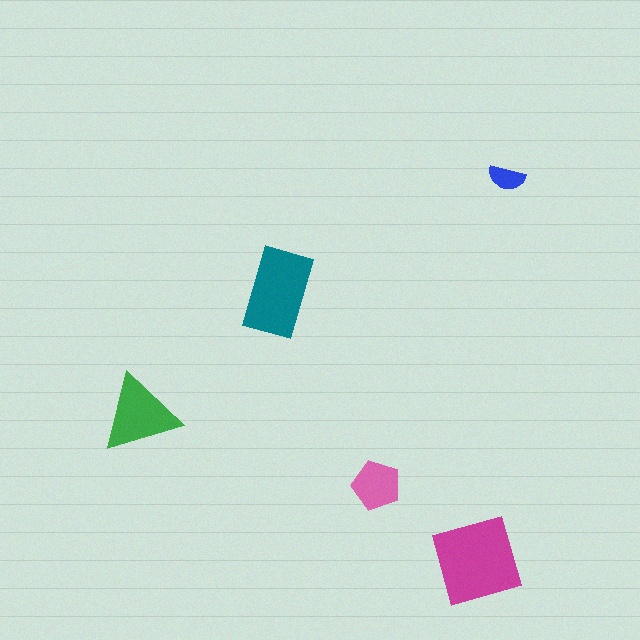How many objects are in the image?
There are 5 objects in the image.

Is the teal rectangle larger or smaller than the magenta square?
Smaller.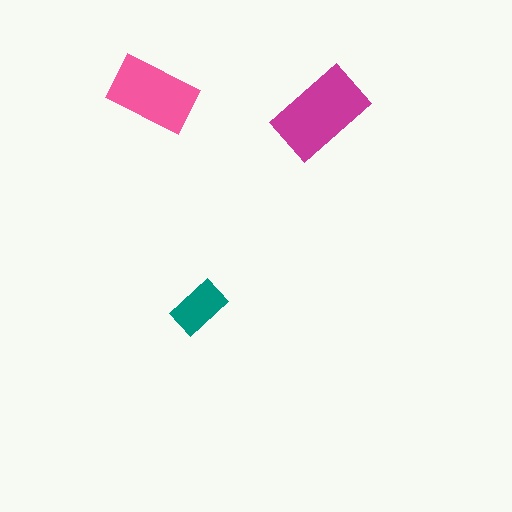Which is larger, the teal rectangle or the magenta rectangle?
The magenta one.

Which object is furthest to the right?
The magenta rectangle is rightmost.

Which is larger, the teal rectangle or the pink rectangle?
The pink one.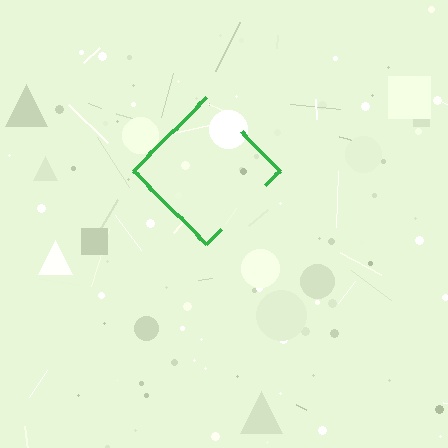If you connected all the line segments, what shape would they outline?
They would outline a diamond.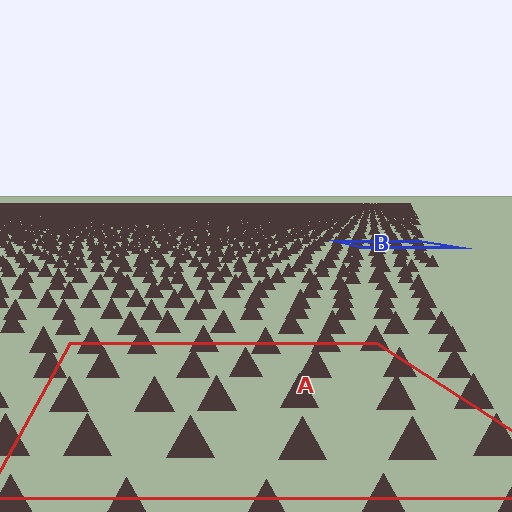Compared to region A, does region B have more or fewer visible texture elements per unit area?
Region B has more texture elements per unit area — they are packed more densely because it is farther away.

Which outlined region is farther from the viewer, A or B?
Region B is farther from the viewer — the texture elements inside it appear smaller and more densely packed.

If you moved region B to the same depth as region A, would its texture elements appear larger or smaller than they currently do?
They would appear larger. At a closer depth, the same texture elements are projected at a bigger on-screen size.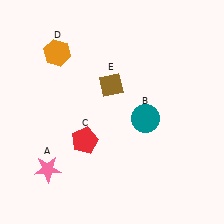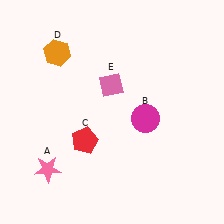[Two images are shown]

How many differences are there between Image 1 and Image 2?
There are 2 differences between the two images.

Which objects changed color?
B changed from teal to magenta. E changed from brown to pink.